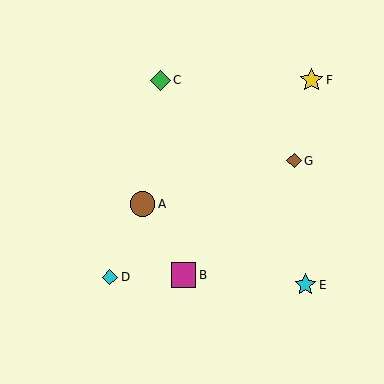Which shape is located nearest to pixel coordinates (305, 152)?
The brown diamond (labeled G) at (294, 161) is nearest to that location.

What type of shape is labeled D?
Shape D is a cyan diamond.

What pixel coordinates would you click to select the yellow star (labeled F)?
Click at (312, 80) to select the yellow star F.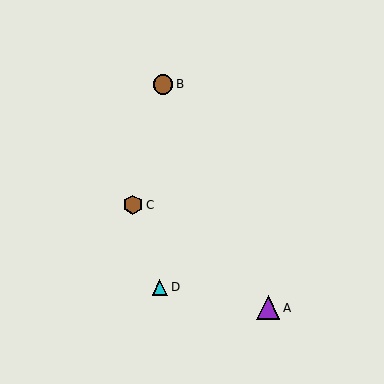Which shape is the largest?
The purple triangle (labeled A) is the largest.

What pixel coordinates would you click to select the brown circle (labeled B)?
Click at (163, 84) to select the brown circle B.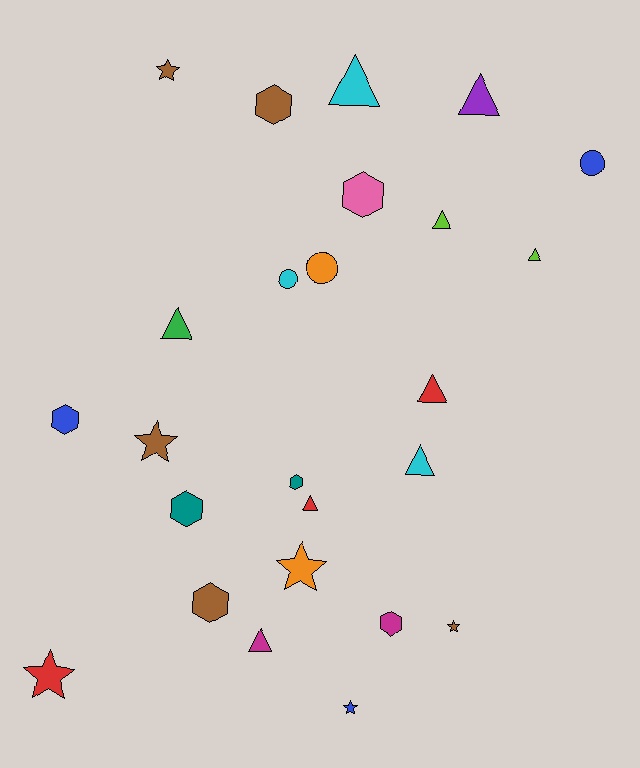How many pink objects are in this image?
There is 1 pink object.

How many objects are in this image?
There are 25 objects.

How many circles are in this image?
There are 3 circles.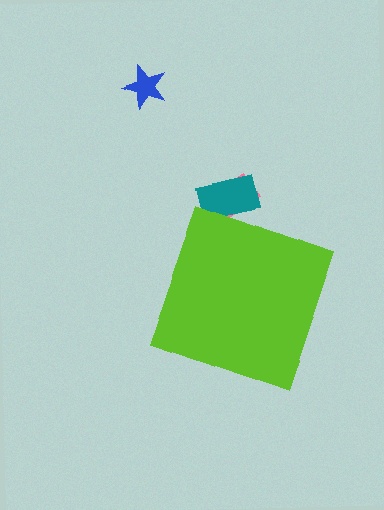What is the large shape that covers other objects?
A lime diamond.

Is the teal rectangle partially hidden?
Yes, the teal rectangle is partially hidden behind the lime diamond.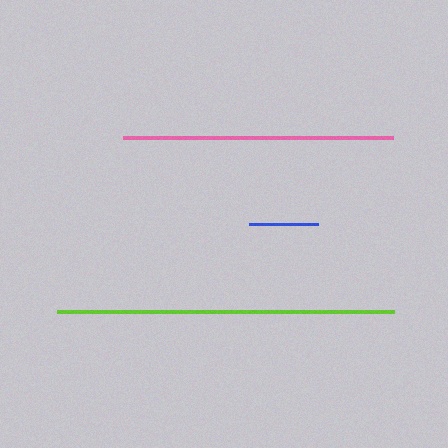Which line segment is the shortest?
The blue line is the shortest at approximately 69 pixels.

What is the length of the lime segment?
The lime segment is approximately 338 pixels long.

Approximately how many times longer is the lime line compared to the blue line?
The lime line is approximately 4.9 times the length of the blue line.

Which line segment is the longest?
The lime line is the longest at approximately 338 pixels.